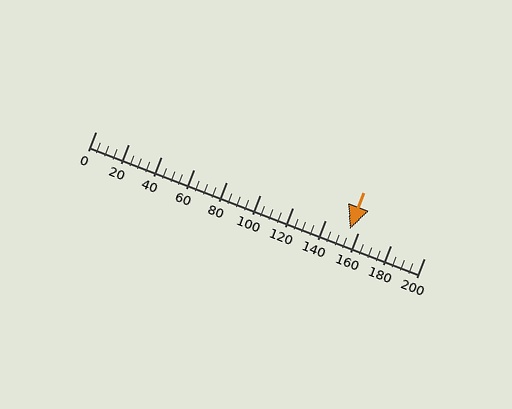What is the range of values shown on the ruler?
The ruler shows values from 0 to 200.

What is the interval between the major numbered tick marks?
The major tick marks are spaced 20 units apart.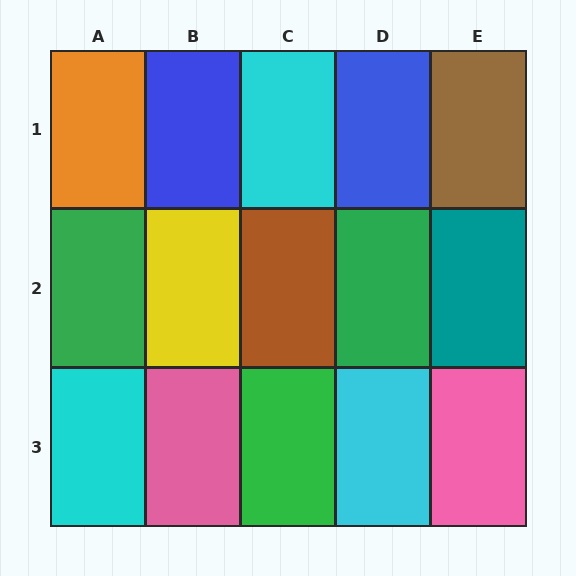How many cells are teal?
1 cell is teal.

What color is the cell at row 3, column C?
Green.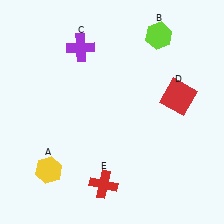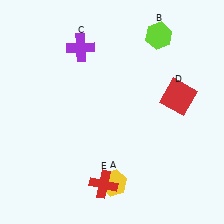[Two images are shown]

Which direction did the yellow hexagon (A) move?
The yellow hexagon (A) moved right.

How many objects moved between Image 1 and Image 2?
1 object moved between the two images.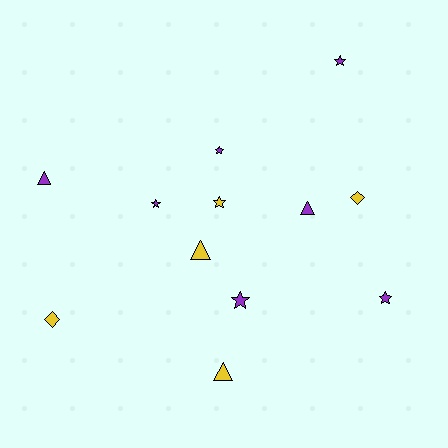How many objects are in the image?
There are 12 objects.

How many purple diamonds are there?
There are no purple diamonds.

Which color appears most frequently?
Purple, with 7 objects.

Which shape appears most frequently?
Star, with 6 objects.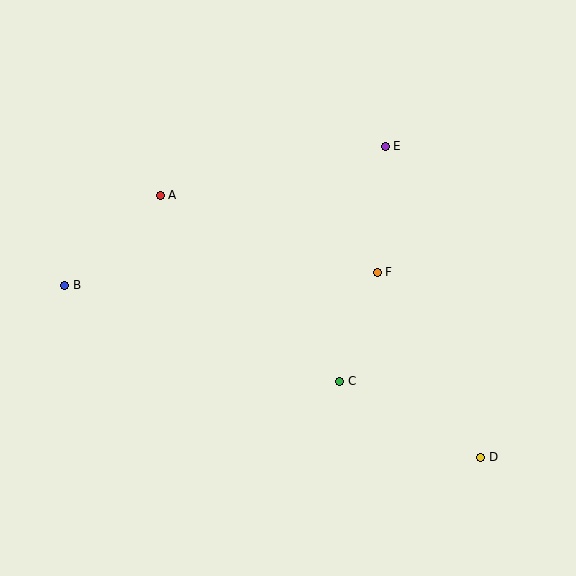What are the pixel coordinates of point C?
Point C is at (340, 381).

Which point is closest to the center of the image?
Point F at (377, 272) is closest to the center.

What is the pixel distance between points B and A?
The distance between B and A is 131 pixels.